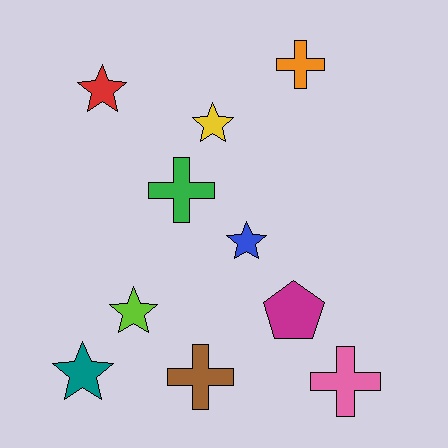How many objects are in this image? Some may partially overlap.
There are 10 objects.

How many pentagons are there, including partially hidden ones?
There is 1 pentagon.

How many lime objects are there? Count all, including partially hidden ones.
There is 1 lime object.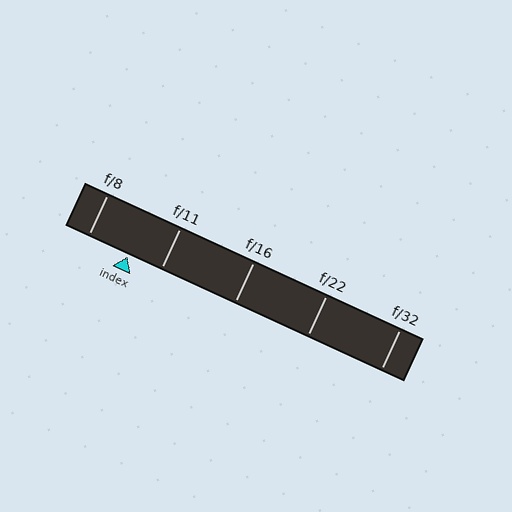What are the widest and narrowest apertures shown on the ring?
The widest aperture shown is f/8 and the narrowest is f/32.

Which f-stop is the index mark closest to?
The index mark is closest to f/11.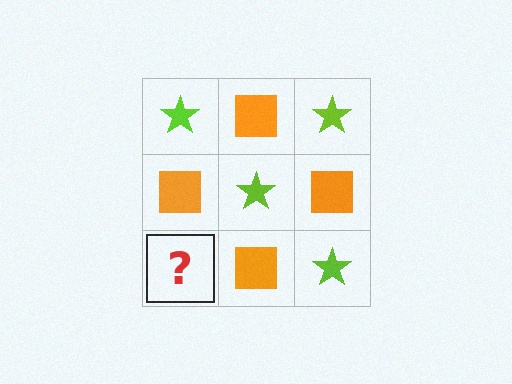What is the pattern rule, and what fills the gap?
The rule is that it alternates lime star and orange square in a checkerboard pattern. The gap should be filled with a lime star.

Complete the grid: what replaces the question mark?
The question mark should be replaced with a lime star.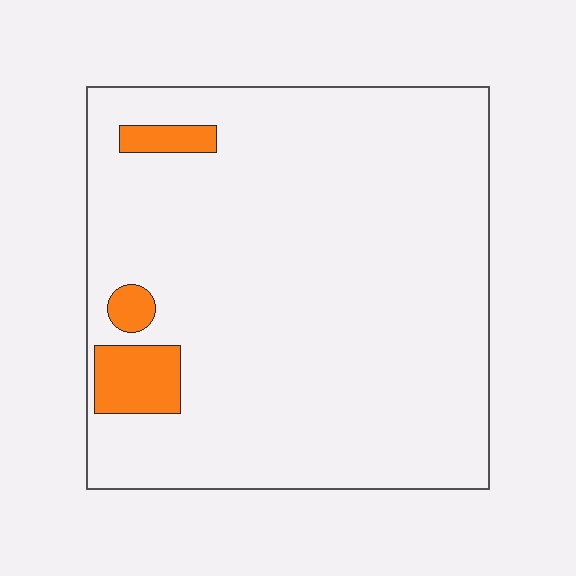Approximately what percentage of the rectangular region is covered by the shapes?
Approximately 5%.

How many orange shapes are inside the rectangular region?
3.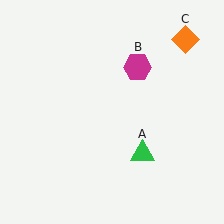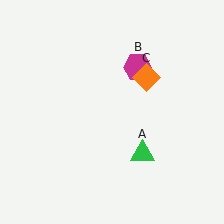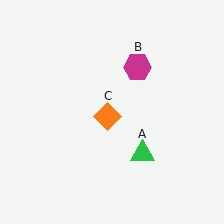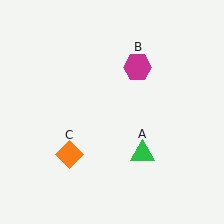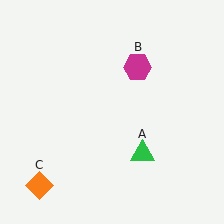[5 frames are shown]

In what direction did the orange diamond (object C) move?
The orange diamond (object C) moved down and to the left.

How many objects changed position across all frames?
1 object changed position: orange diamond (object C).